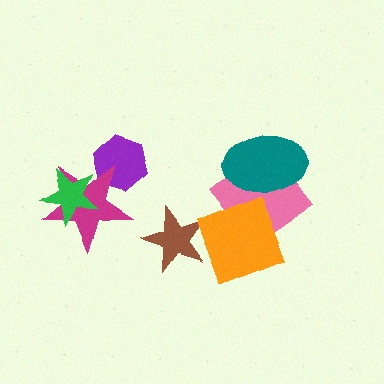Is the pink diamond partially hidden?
Yes, it is partially covered by another shape.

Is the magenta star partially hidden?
Yes, it is partially covered by another shape.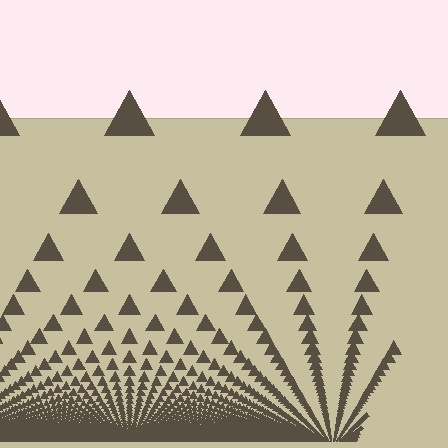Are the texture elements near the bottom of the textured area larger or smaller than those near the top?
Smaller. The gradient is inverted — elements near the bottom are smaller and denser.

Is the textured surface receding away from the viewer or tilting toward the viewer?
The surface appears to tilt toward the viewer. Texture elements get larger and sparser toward the top.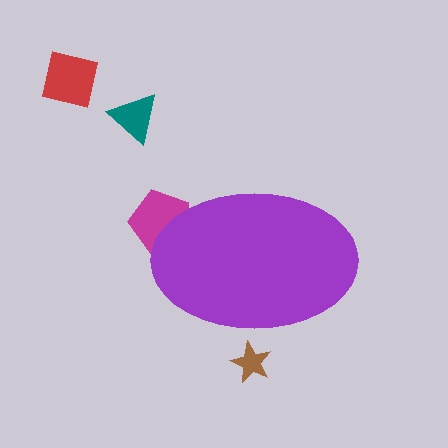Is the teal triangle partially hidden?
No, the teal triangle is fully visible.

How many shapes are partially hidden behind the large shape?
2 shapes are partially hidden.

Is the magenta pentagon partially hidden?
Yes, the magenta pentagon is partially hidden behind the purple ellipse.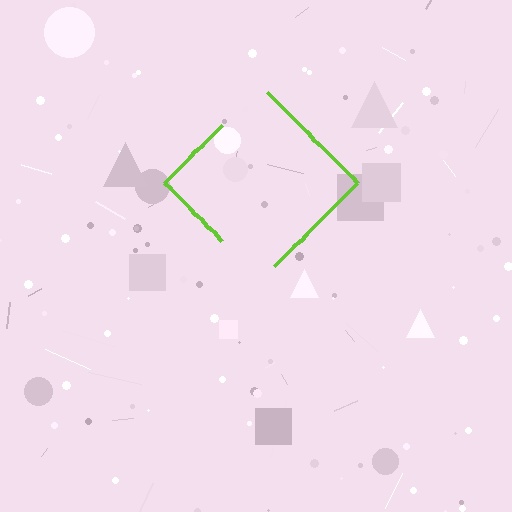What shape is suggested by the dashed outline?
The dashed outline suggests a diamond.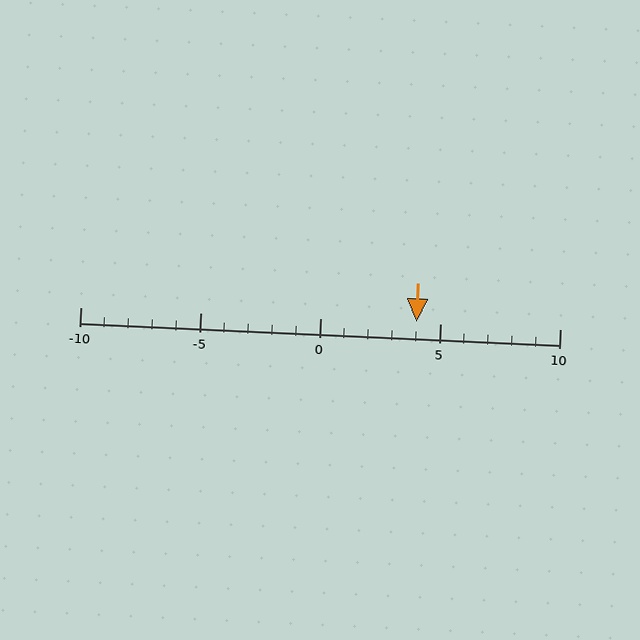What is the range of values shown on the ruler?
The ruler shows values from -10 to 10.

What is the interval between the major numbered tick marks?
The major tick marks are spaced 5 units apart.